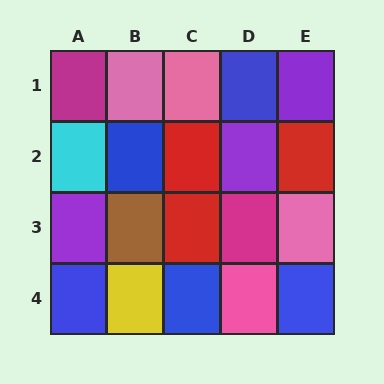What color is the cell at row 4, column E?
Blue.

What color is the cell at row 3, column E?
Pink.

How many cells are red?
3 cells are red.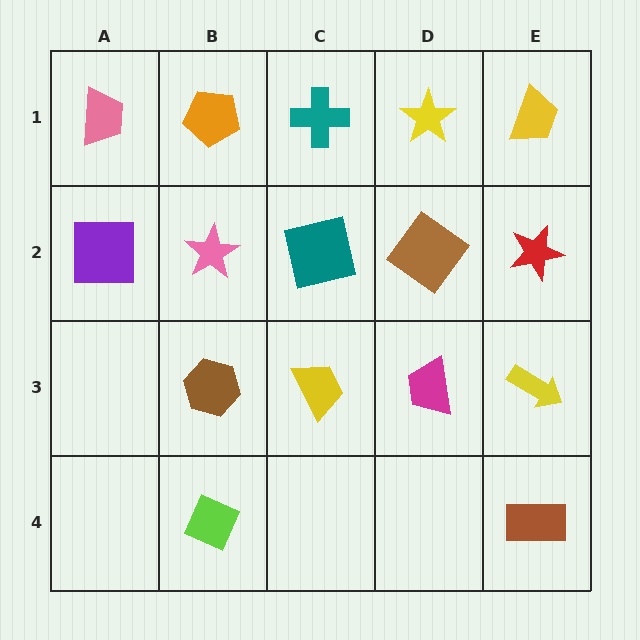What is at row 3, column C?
A yellow trapezoid.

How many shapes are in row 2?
5 shapes.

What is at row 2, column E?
A red star.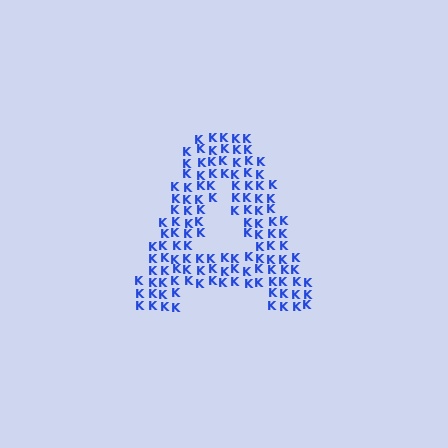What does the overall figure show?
The overall figure shows the letter A.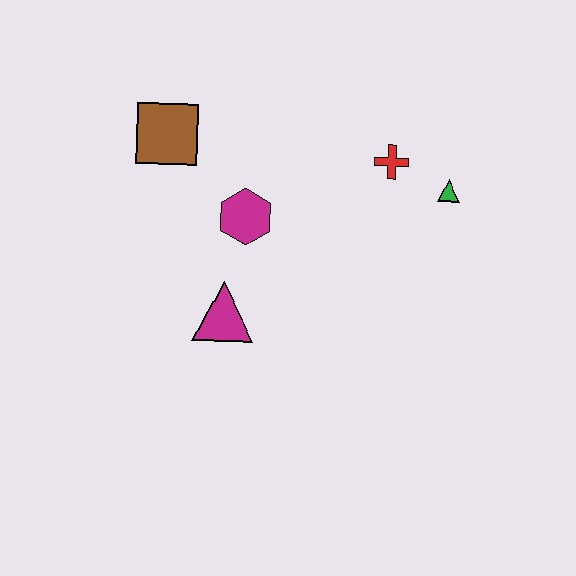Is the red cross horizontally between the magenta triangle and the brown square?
No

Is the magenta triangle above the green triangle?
No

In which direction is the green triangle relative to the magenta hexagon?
The green triangle is to the right of the magenta hexagon.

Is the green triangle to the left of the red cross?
No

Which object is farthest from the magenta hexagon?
The green triangle is farthest from the magenta hexagon.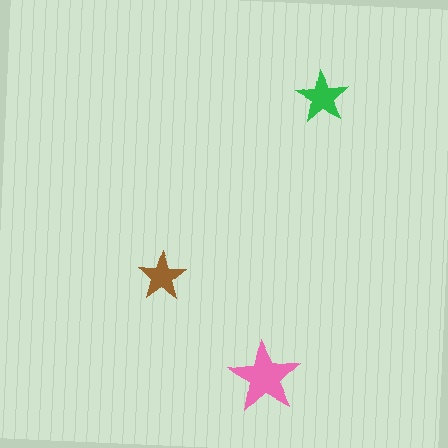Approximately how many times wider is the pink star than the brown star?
About 1.5 times wider.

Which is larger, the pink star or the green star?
The pink one.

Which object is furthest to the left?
The brown star is leftmost.